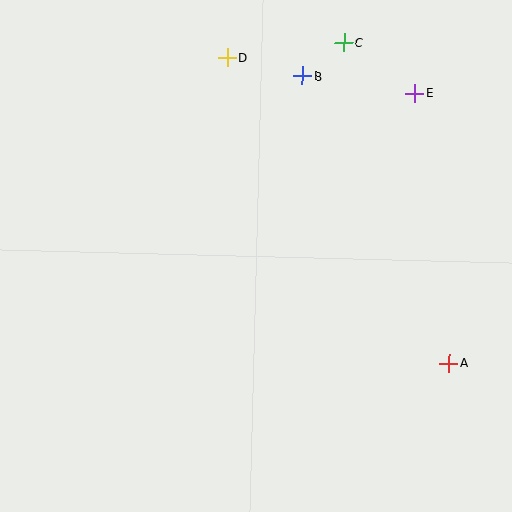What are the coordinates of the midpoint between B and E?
The midpoint between B and E is at (359, 85).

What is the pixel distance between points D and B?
The distance between D and B is 77 pixels.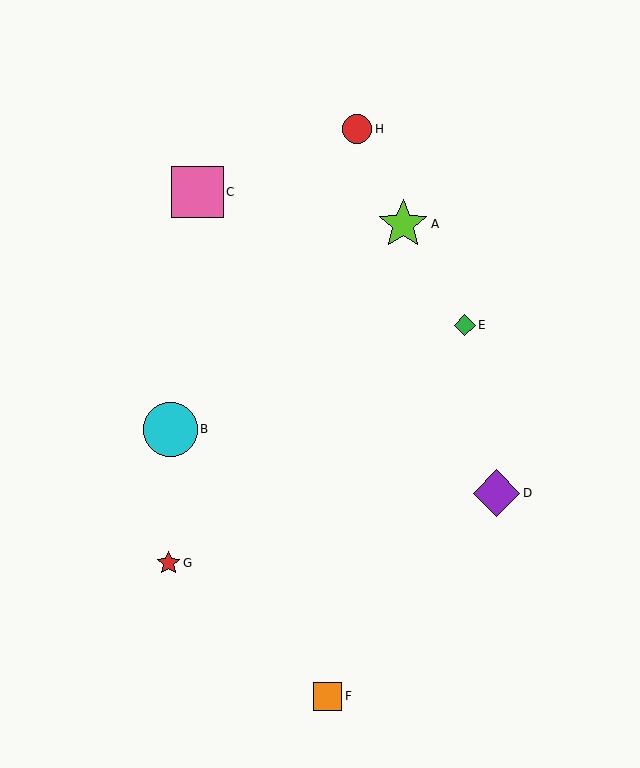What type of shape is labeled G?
Shape G is a red star.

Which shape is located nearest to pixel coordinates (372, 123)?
The red circle (labeled H) at (357, 129) is nearest to that location.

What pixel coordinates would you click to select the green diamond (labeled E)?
Click at (465, 325) to select the green diamond E.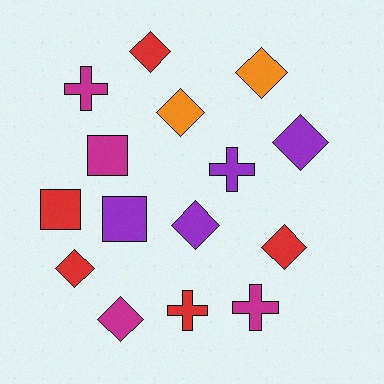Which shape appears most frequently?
Diamond, with 8 objects.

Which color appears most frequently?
Red, with 5 objects.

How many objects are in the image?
There are 15 objects.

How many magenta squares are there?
There is 1 magenta square.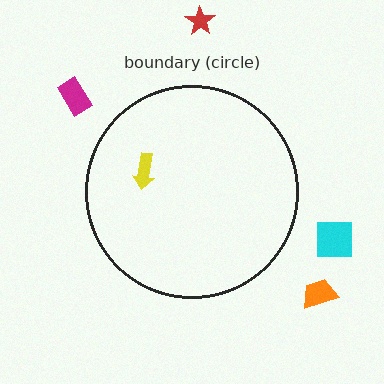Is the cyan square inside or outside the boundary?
Outside.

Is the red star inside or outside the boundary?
Outside.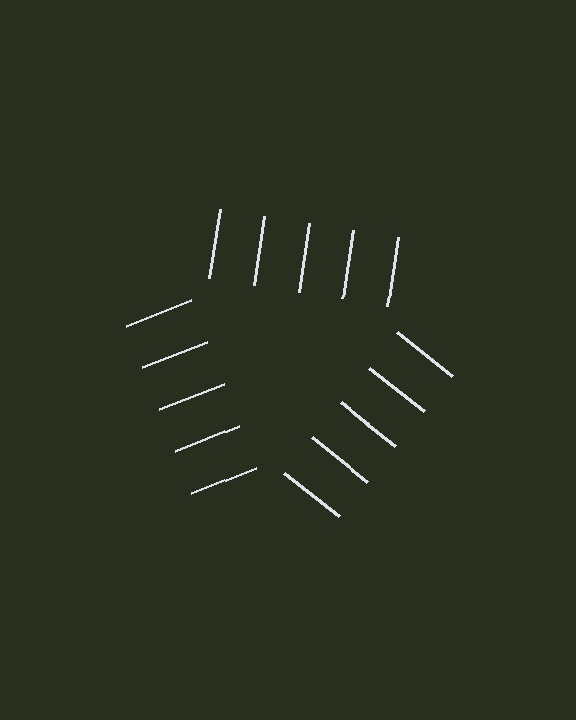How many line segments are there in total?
15 — 5 along each of the 3 edges.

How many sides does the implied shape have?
3 sides — the line-ends trace a triangle.